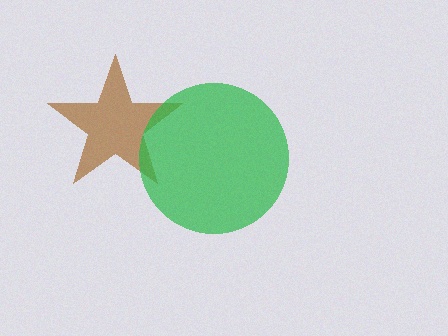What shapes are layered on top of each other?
The layered shapes are: a brown star, a green circle.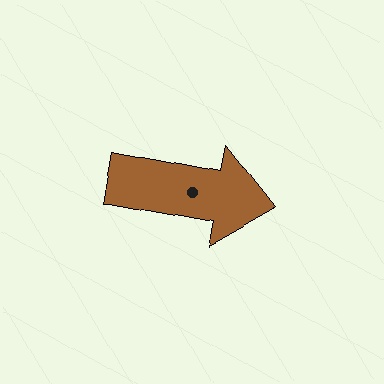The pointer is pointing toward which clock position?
Roughly 3 o'clock.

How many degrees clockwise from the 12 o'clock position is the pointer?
Approximately 101 degrees.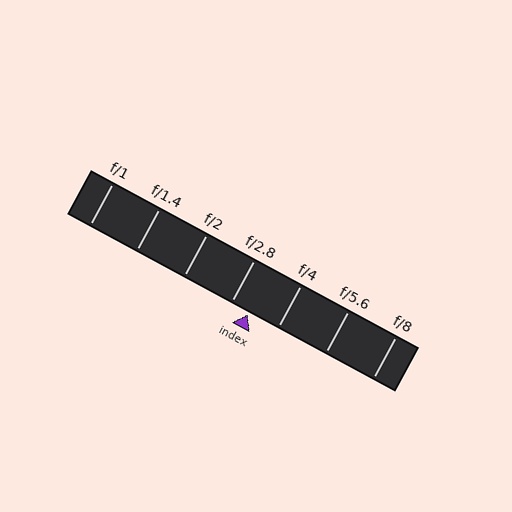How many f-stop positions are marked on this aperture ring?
There are 7 f-stop positions marked.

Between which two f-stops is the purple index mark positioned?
The index mark is between f/2.8 and f/4.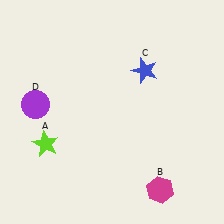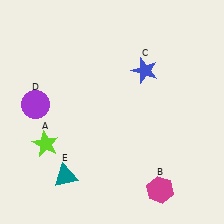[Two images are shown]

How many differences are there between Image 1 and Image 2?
There is 1 difference between the two images.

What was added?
A teal triangle (E) was added in Image 2.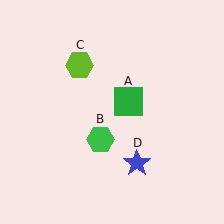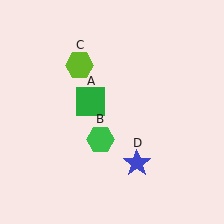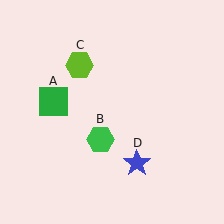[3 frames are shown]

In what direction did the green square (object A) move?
The green square (object A) moved left.